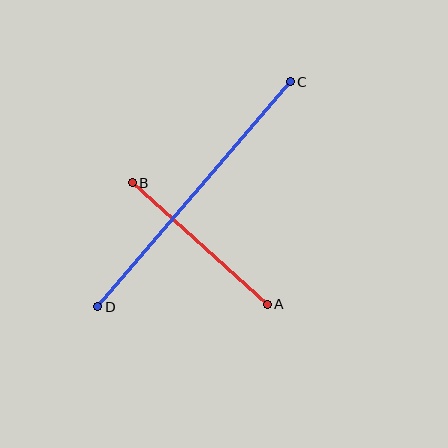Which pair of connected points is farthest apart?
Points C and D are farthest apart.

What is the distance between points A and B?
The distance is approximately 182 pixels.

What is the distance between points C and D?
The distance is approximately 296 pixels.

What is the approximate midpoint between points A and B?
The midpoint is at approximately (200, 243) pixels.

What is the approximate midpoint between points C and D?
The midpoint is at approximately (194, 194) pixels.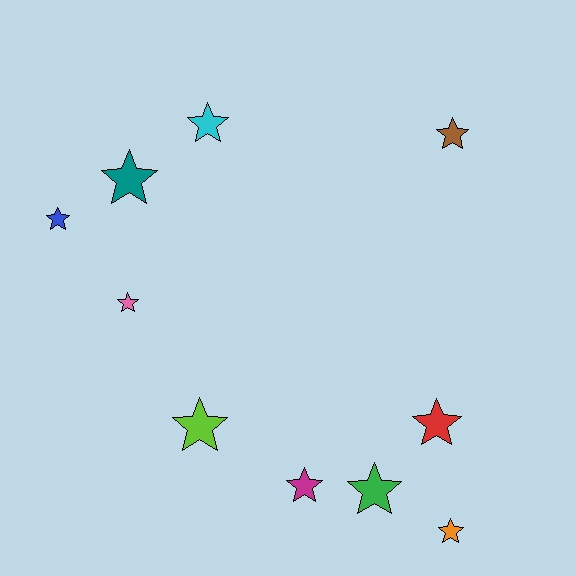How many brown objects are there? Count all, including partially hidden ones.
There is 1 brown object.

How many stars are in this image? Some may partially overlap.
There are 10 stars.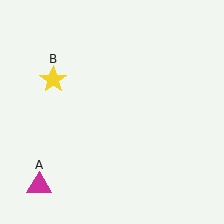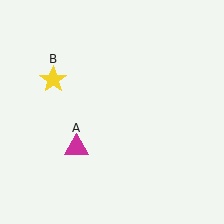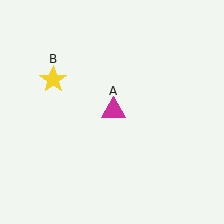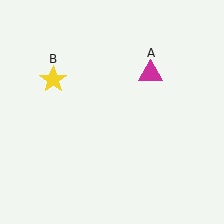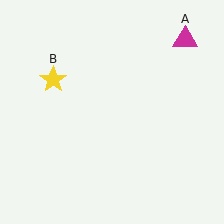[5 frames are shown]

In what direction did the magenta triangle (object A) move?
The magenta triangle (object A) moved up and to the right.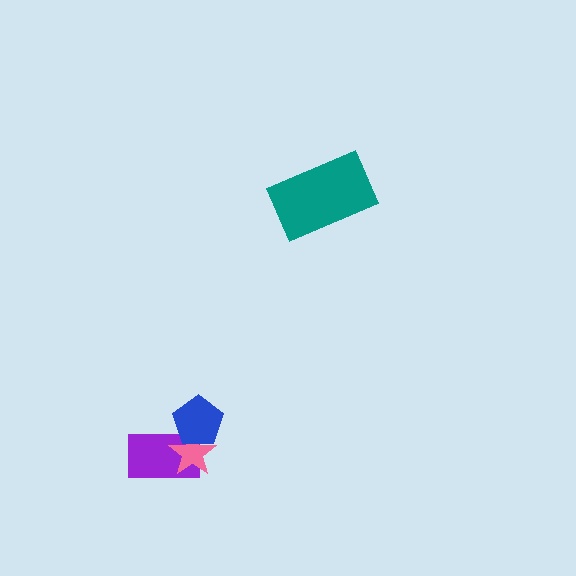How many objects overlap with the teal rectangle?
0 objects overlap with the teal rectangle.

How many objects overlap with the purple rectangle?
2 objects overlap with the purple rectangle.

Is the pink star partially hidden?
Yes, it is partially covered by another shape.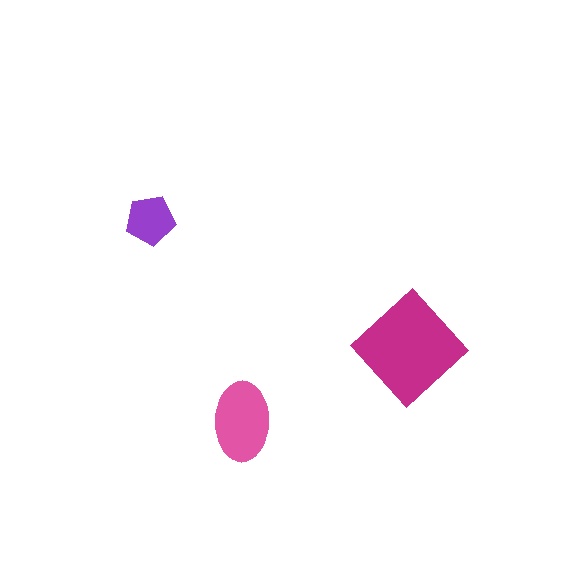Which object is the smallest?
The purple pentagon.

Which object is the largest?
The magenta diamond.